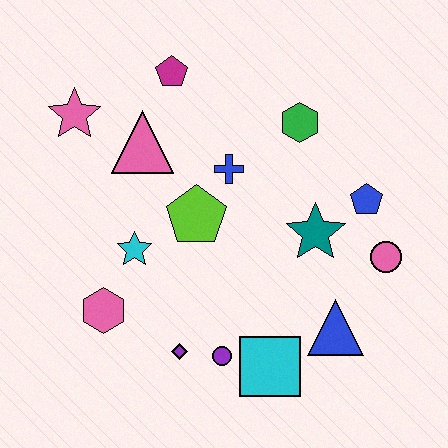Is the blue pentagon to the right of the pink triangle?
Yes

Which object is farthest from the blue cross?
The cyan square is farthest from the blue cross.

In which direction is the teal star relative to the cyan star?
The teal star is to the right of the cyan star.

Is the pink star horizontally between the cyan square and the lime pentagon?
No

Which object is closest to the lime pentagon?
The blue cross is closest to the lime pentagon.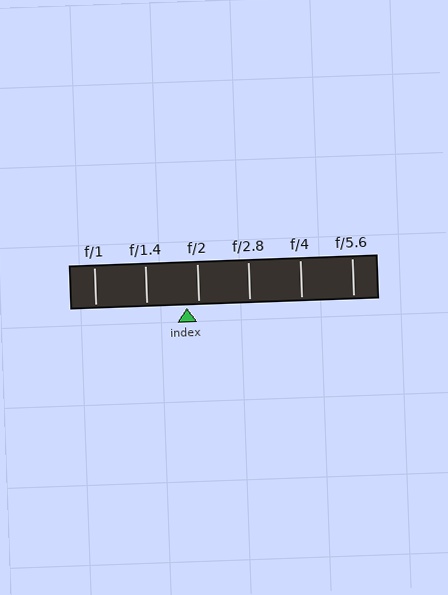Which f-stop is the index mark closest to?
The index mark is closest to f/2.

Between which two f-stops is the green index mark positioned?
The index mark is between f/1.4 and f/2.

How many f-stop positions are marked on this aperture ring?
There are 6 f-stop positions marked.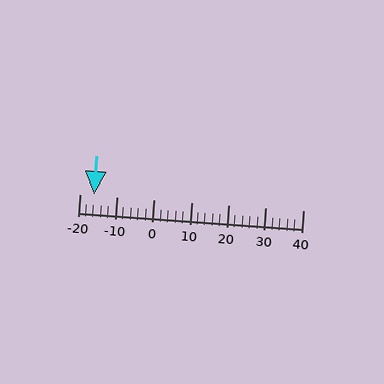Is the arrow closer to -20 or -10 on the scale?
The arrow is closer to -20.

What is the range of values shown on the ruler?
The ruler shows values from -20 to 40.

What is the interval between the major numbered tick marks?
The major tick marks are spaced 10 units apart.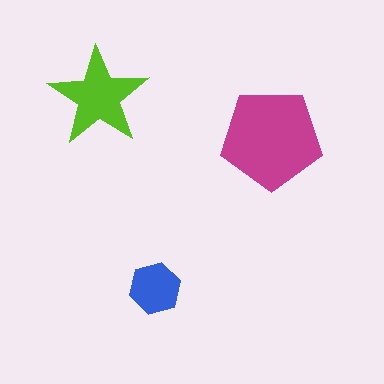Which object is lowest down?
The blue hexagon is bottommost.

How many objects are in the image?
There are 3 objects in the image.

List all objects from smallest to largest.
The blue hexagon, the lime star, the magenta pentagon.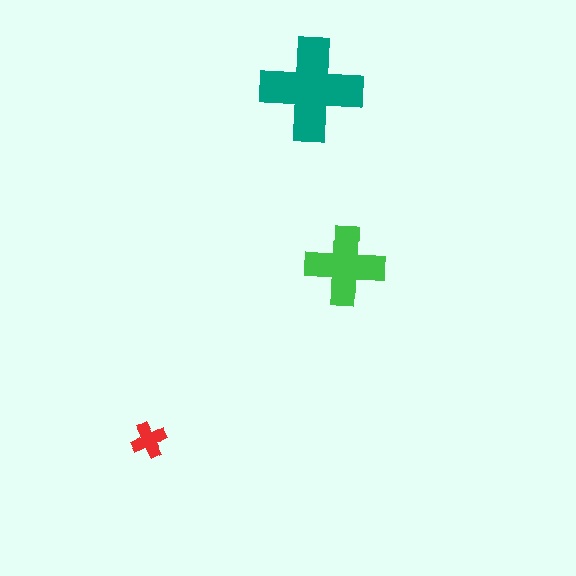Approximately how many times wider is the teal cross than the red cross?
About 3 times wider.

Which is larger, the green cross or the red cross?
The green one.